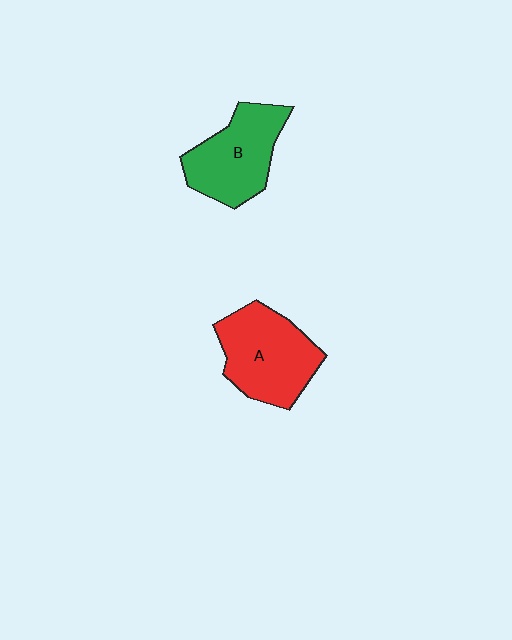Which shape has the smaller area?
Shape B (green).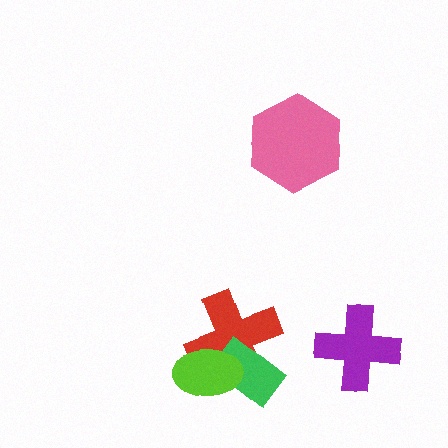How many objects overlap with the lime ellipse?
2 objects overlap with the lime ellipse.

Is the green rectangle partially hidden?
Yes, it is partially covered by another shape.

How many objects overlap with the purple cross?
0 objects overlap with the purple cross.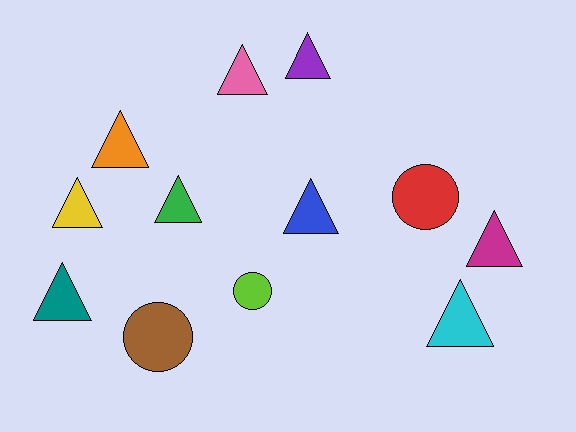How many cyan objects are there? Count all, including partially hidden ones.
There is 1 cyan object.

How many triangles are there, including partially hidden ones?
There are 9 triangles.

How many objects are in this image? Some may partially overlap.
There are 12 objects.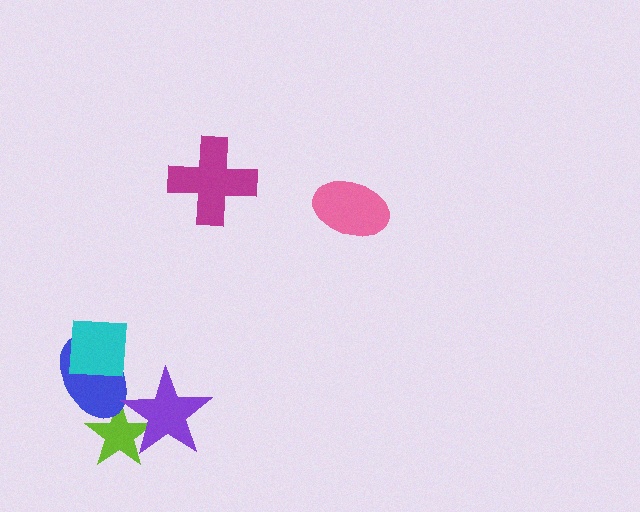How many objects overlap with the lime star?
2 objects overlap with the lime star.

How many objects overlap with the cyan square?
1 object overlaps with the cyan square.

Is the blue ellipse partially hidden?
Yes, it is partially covered by another shape.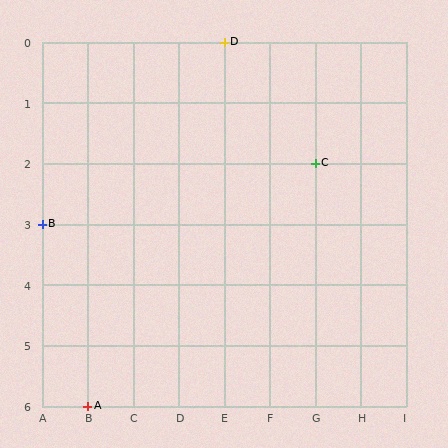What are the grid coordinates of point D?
Point D is at grid coordinates (E, 0).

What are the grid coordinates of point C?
Point C is at grid coordinates (G, 2).